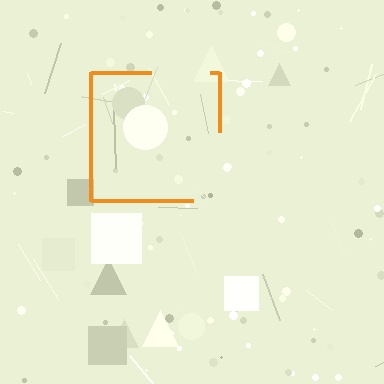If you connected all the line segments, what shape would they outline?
They would outline a square.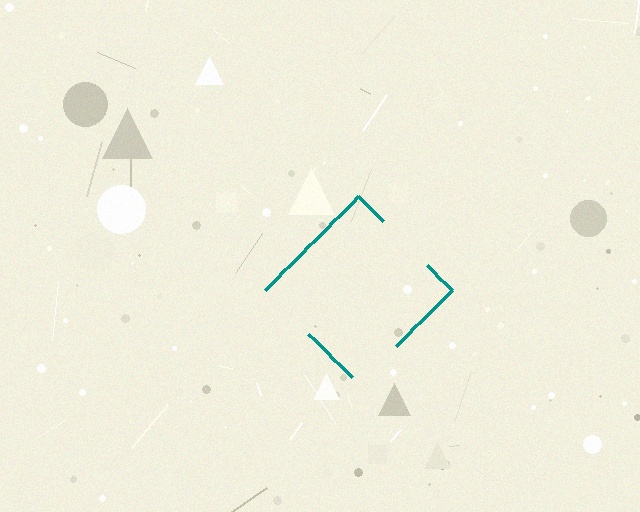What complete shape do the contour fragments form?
The contour fragments form a diamond.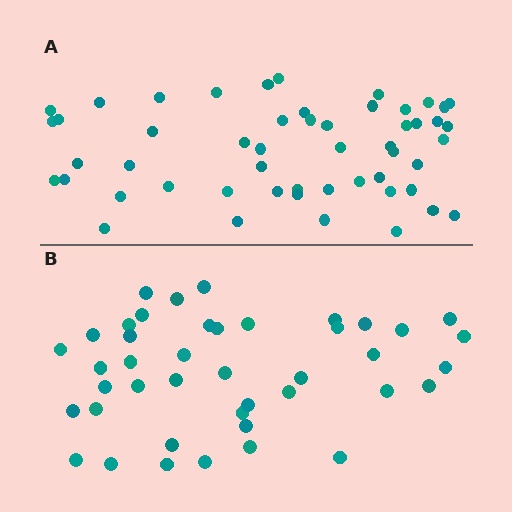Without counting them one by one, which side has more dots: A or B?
Region A (the top region) has more dots.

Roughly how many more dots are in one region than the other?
Region A has roughly 10 or so more dots than region B.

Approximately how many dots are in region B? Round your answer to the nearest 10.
About 40 dots. (The exact count is 42, which rounds to 40.)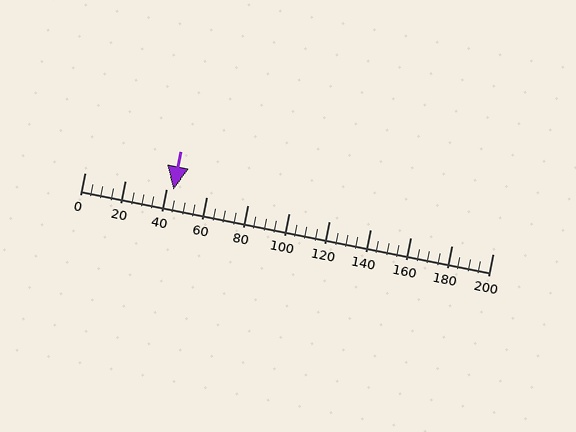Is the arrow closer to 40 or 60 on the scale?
The arrow is closer to 40.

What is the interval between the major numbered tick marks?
The major tick marks are spaced 20 units apart.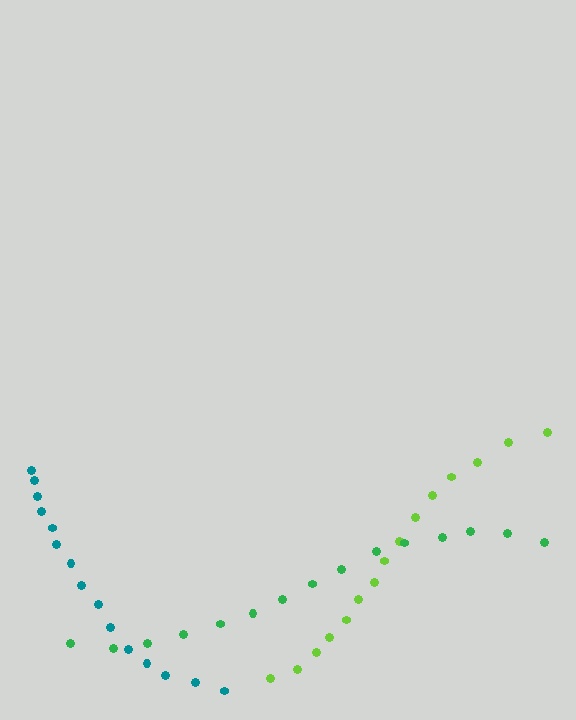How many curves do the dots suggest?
There are 3 distinct paths.